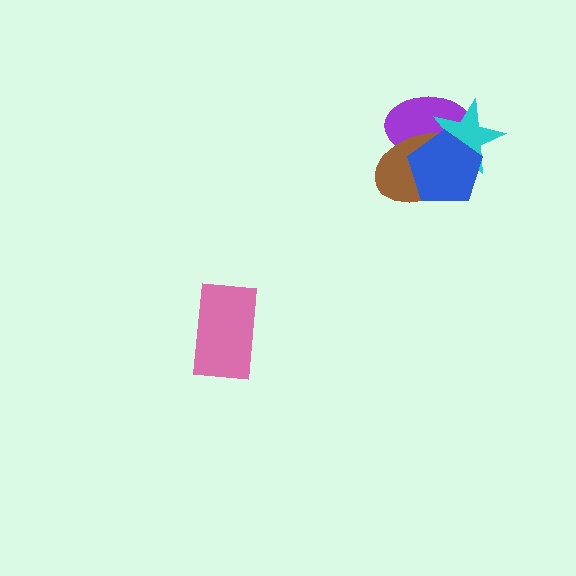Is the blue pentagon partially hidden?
No, no other shape covers it.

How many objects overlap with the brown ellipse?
3 objects overlap with the brown ellipse.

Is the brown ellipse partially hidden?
Yes, it is partially covered by another shape.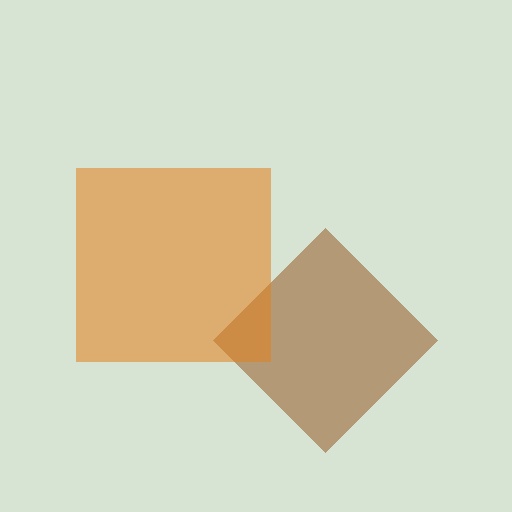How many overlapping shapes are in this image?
There are 2 overlapping shapes in the image.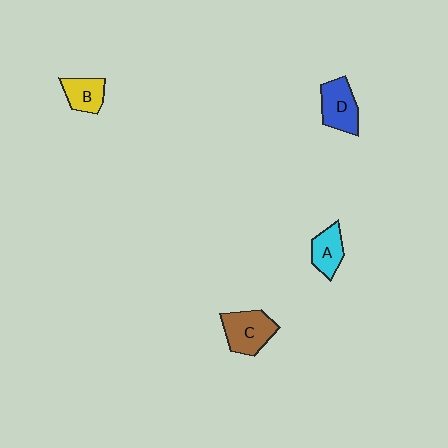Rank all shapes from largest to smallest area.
From largest to smallest: C (brown), D (blue), A (cyan), B (yellow).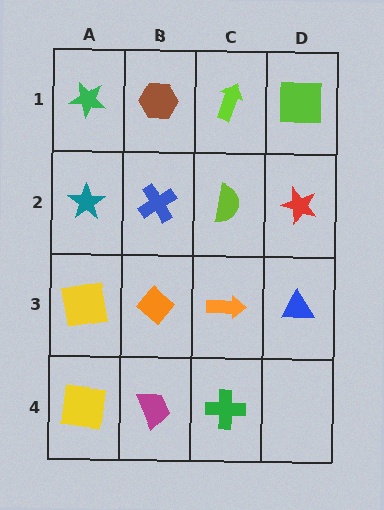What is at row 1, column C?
A lime arrow.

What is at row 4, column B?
A magenta trapezoid.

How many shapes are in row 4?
3 shapes.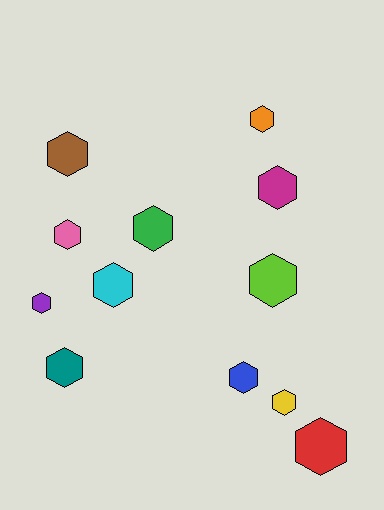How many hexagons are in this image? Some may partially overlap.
There are 12 hexagons.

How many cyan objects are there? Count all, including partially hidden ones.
There is 1 cyan object.